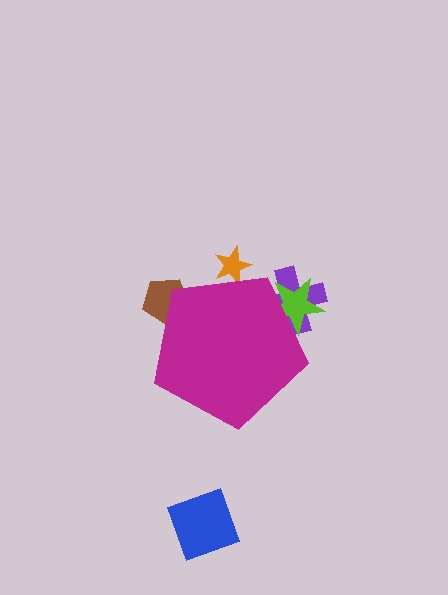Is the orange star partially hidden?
Yes, the orange star is partially hidden behind the magenta pentagon.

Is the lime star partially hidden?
Yes, the lime star is partially hidden behind the magenta pentagon.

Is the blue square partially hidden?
No, the blue square is fully visible.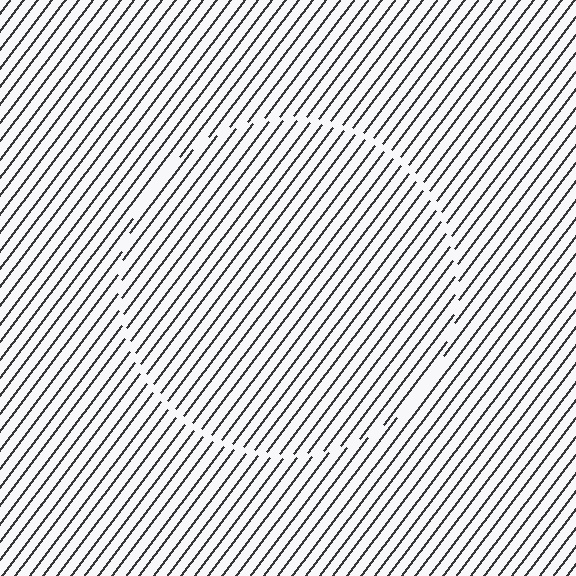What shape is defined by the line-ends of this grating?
An illusory circle. The interior of the shape contains the same grating, shifted by half a period — the contour is defined by the phase discontinuity where line-ends from the inner and outer gratings abut.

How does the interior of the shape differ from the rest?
The interior of the shape contains the same grating, shifted by half a period — the contour is defined by the phase discontinuity where line-ends from the inner and outer gratings abut.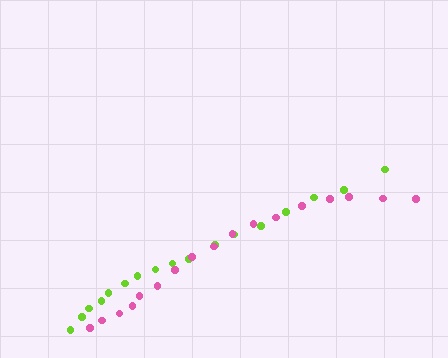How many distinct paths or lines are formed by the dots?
There are 2 distinct paths.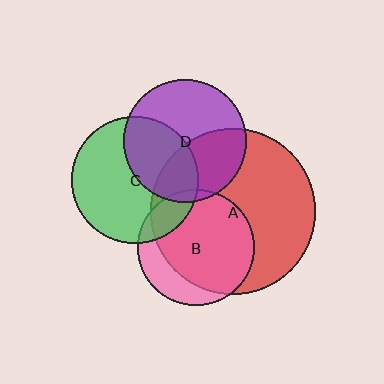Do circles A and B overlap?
Yes.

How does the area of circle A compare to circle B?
Approximately 2.0 times.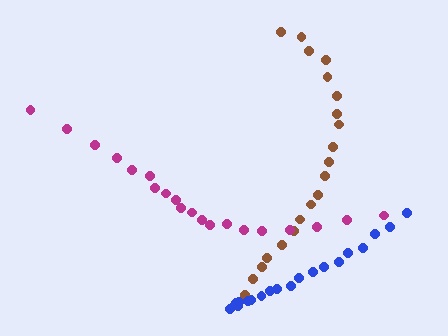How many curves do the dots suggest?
There are 3 distinct paths.